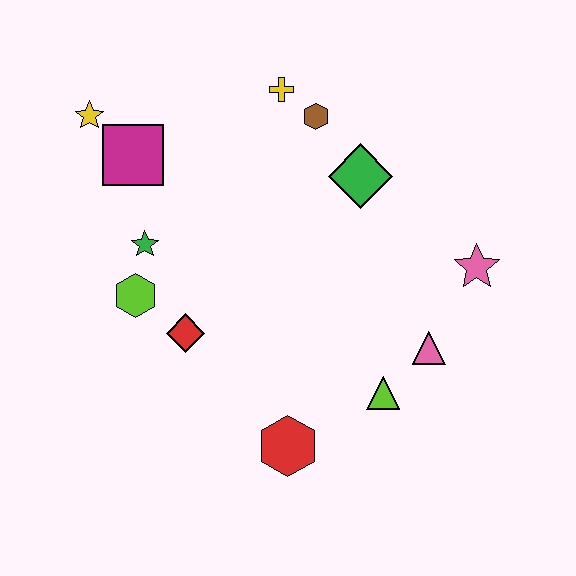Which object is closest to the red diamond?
The lime hexagon is closest to the red diamond.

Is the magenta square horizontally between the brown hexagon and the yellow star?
Yes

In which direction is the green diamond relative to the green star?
The green diamond is to the right of the green star.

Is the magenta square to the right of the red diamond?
No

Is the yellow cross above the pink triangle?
Yes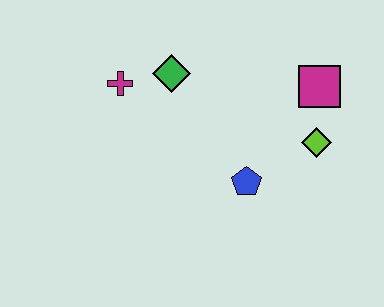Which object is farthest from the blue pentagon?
The magenta cross is farthest from the blue pentagon.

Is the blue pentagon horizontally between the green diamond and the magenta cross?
No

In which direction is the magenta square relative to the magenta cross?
The magenta square is to the right of the magenta cross.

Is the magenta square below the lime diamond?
No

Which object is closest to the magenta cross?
The green diamond is closest to the magenta cross.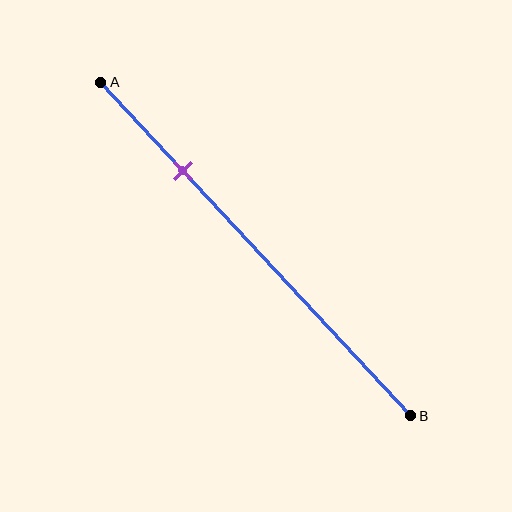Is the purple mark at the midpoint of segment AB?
No, the mark is at about 25% from A, not at the 50% midpoint.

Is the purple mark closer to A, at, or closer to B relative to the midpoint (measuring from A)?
The purple mark is closer to point A than the midpoint of segment AB.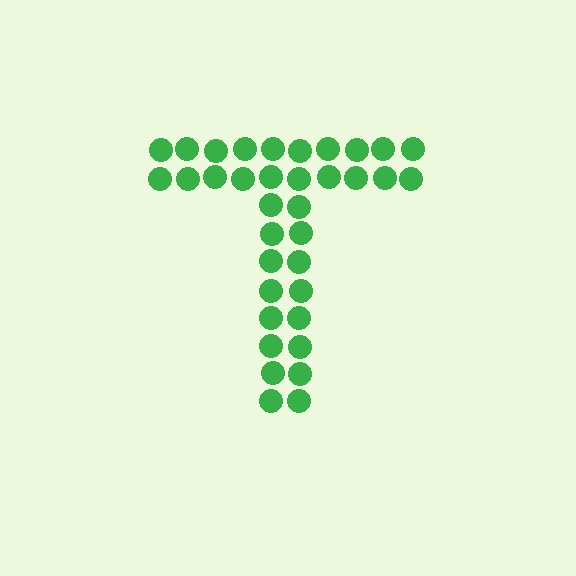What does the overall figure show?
The overall figure shows the letter T.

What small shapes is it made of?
It is made of small circles.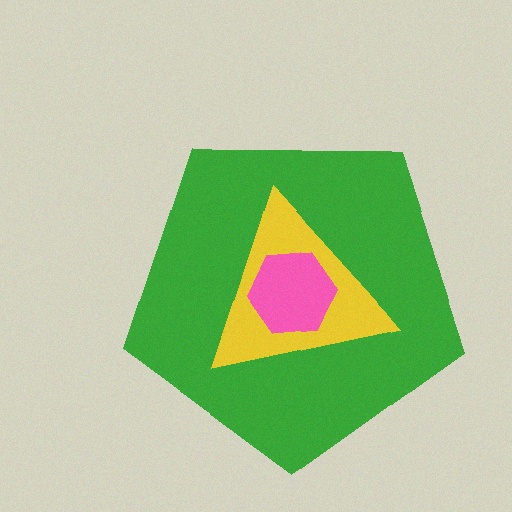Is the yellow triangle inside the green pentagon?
Yes.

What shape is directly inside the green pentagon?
The yellow triangle.